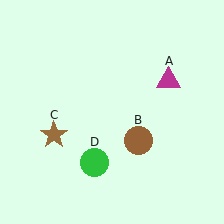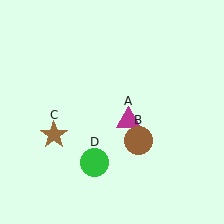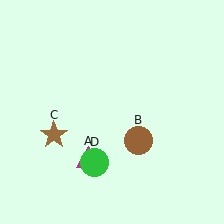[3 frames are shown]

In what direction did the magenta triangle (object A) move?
The magenta triangle (object A) moved down and to the left.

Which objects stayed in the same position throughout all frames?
Brown circle (object B) and brown star (object C) and green circle (object D) remained stationary.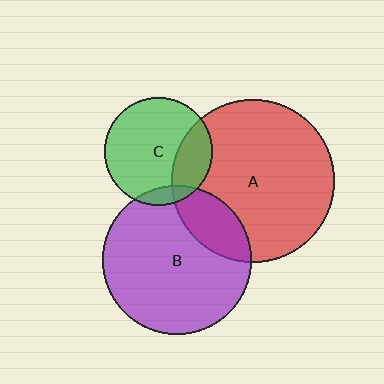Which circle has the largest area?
Circle A (red).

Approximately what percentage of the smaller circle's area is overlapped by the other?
Approximately 25%.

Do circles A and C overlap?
Yes.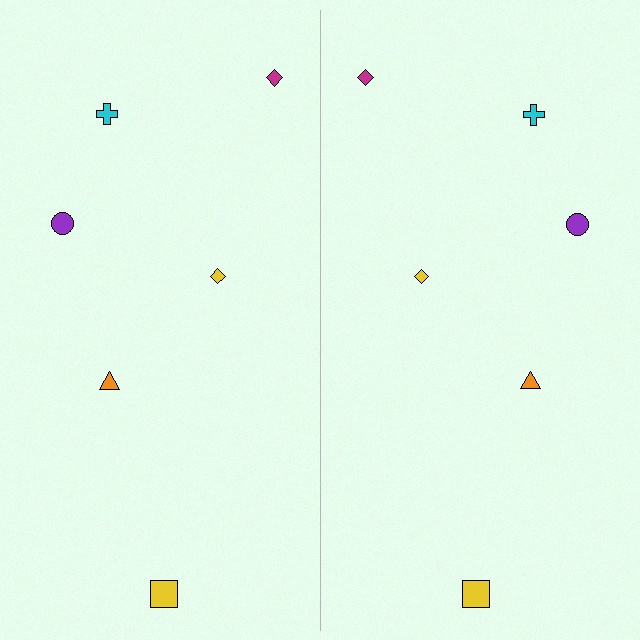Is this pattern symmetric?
Yes, this pattern has bilateral (reflection) symmetry.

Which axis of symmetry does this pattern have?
The pattern has a vertical axis of symmetry running through the center of the image.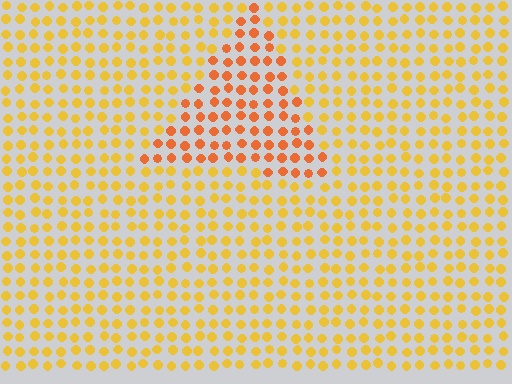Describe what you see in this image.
The image is filled with small yellow elements in a uniform arrangement. A triangle-shaped region is visible where the elements are tinted to a slightly different hue, forming a subtle color boundary.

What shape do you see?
I see a triangle.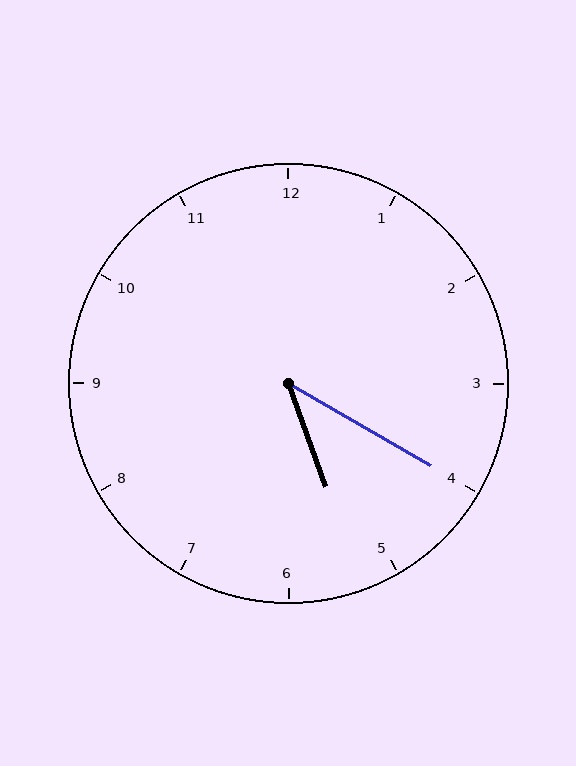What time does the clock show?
5:20.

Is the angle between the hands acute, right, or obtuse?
It is acute.